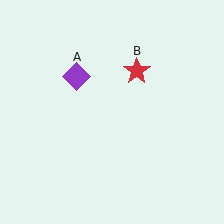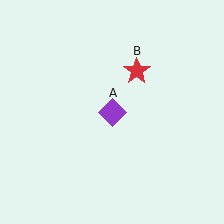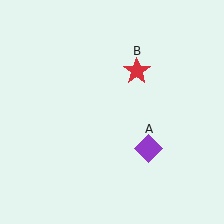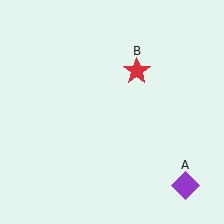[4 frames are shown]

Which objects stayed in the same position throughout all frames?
Red star (object B) remained stationary.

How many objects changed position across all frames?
1 object changed position: purple diamond (object A).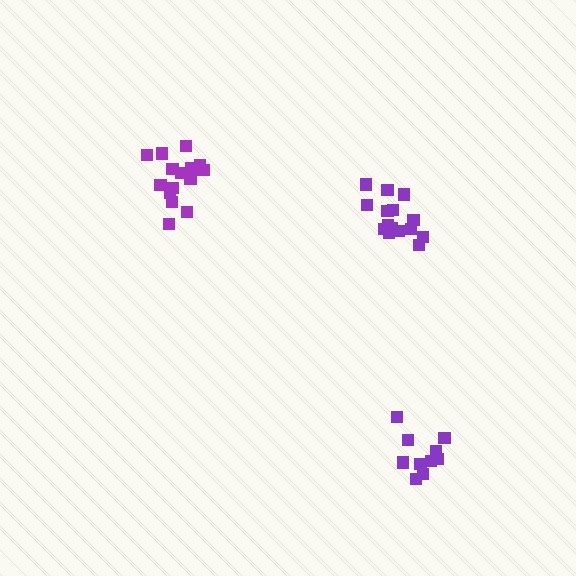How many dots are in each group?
Group 1: 15 dots, Group 2: 15 dots, Group 3: 10 dots (40 total).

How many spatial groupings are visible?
There are 3 spatial groupings.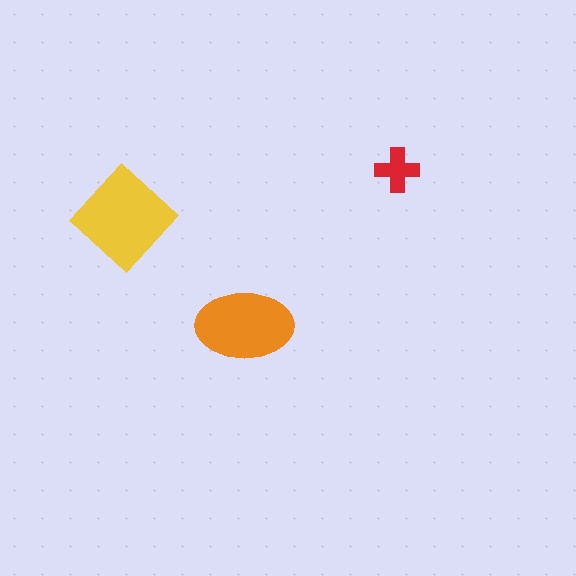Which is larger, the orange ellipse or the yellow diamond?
The yellow diamond.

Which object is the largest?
The yellow diamond.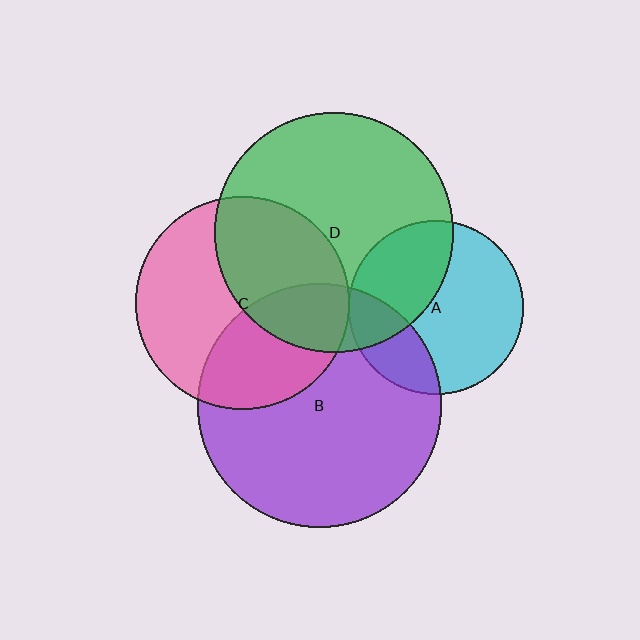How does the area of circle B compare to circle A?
Approximately 2.0 times.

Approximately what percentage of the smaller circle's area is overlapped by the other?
Approximately 5%.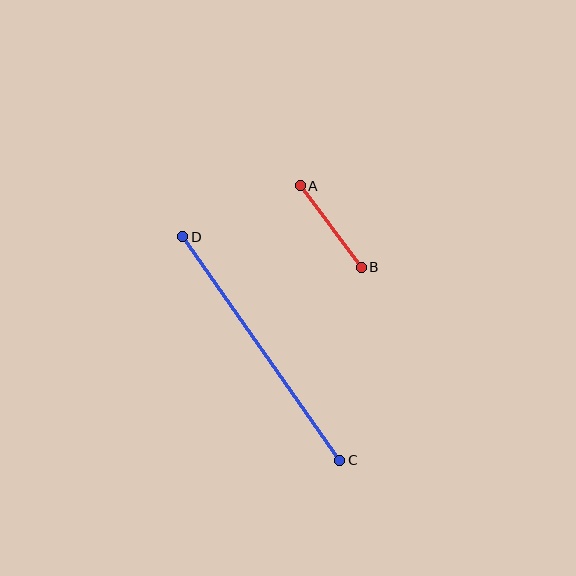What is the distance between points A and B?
The distance is approximately 102 pixels.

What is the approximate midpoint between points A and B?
The midpoint is at approximately (331, 226) pixels.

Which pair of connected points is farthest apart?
Points C and D are farthest apart.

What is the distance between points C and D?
The distance is approximately 273 pixels.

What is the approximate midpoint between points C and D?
The midpoint is at approximately (261, 349) pixels.